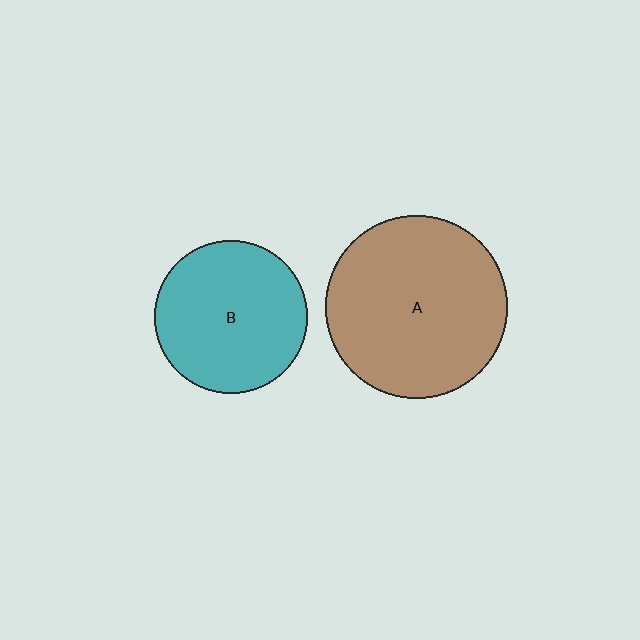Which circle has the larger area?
Circle A (brown).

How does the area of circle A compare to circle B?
Approximately 1.4 times.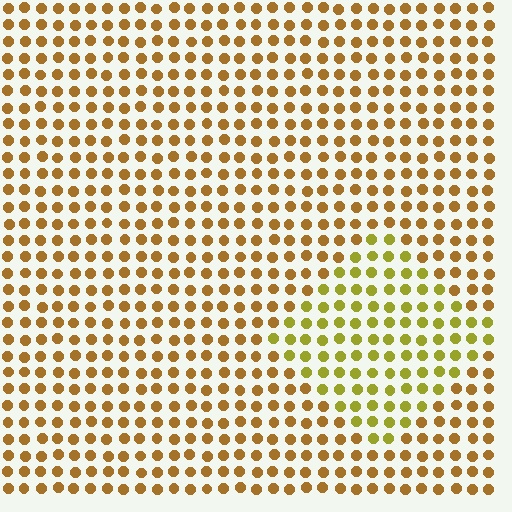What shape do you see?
I see a diamond.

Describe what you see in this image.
The image is filled with small brown elements in a uniform arrangement. A diamond-shaped region is visible where the elements are tinted to a slightly different hue, forming a subtle color boundary.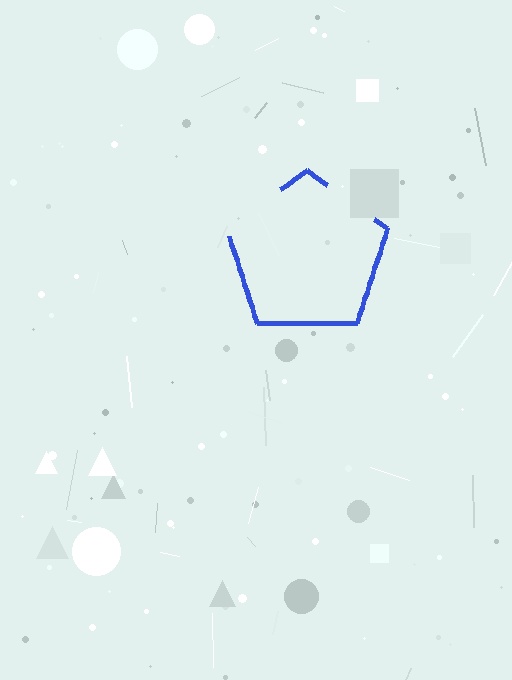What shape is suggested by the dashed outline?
The dashed outline suggests a pentagon.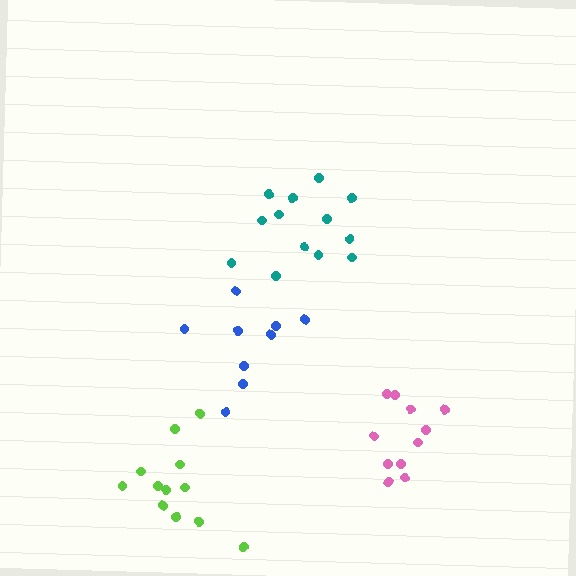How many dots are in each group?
Group 1: 11 dots, Group 2: 12 dots, Group 3: 13 dots, Group 4: 9 dots (45 total).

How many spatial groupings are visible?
There are 4 spatial groupings.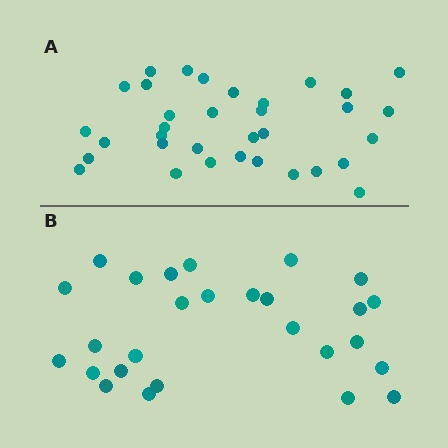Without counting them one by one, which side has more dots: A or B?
Region A (the top region) has more dots.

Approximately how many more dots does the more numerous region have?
Region A has roughly 8 or so more dots than region B.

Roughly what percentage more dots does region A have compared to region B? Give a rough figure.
About 25% more.